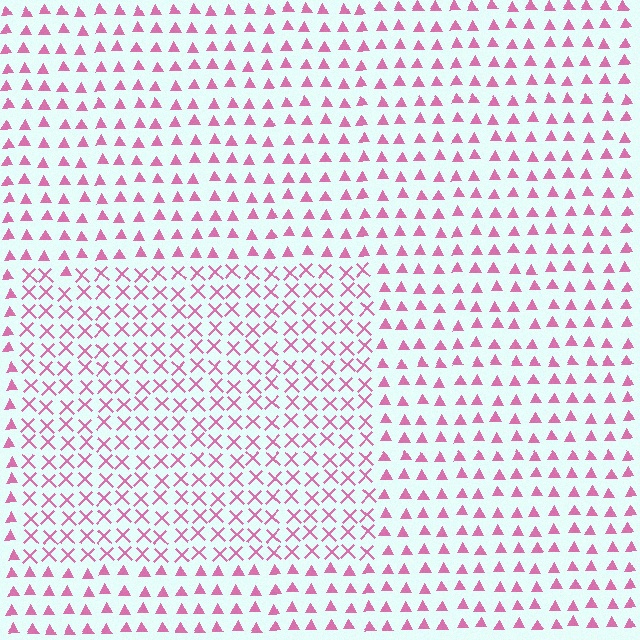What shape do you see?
I see a rectangle.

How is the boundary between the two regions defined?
The boundary is defined by a change in element shape: X marks inside vs. triangles outside. All elements share the same color and spacing.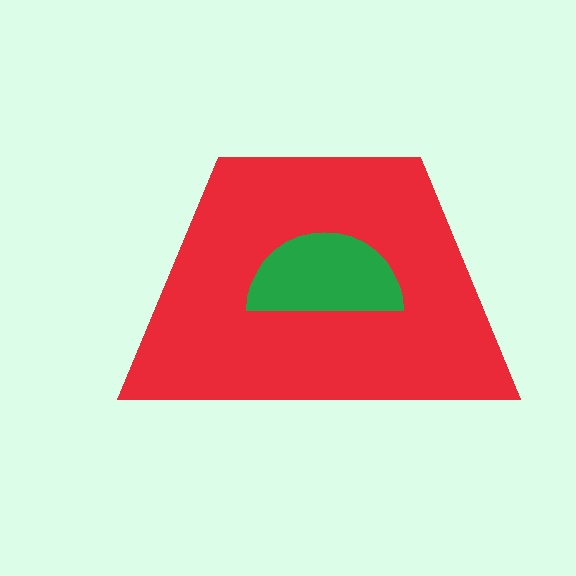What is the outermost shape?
The red trapezoid.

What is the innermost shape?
The green semicircle.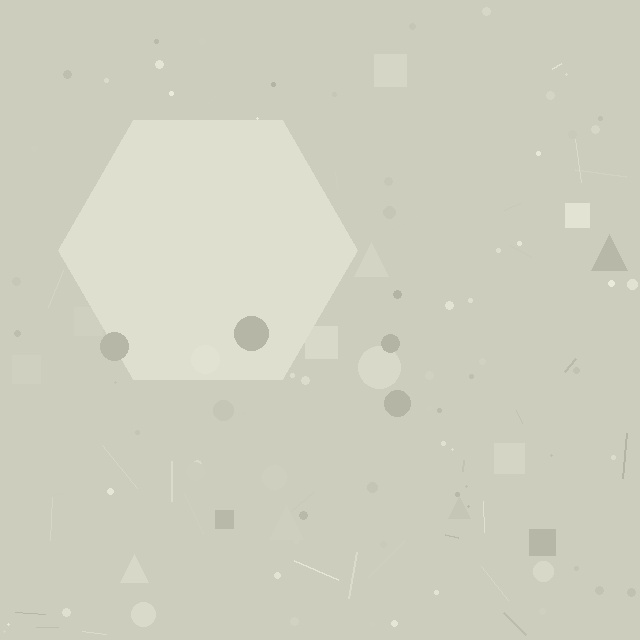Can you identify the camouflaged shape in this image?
The camouflaged shape is a hexagon.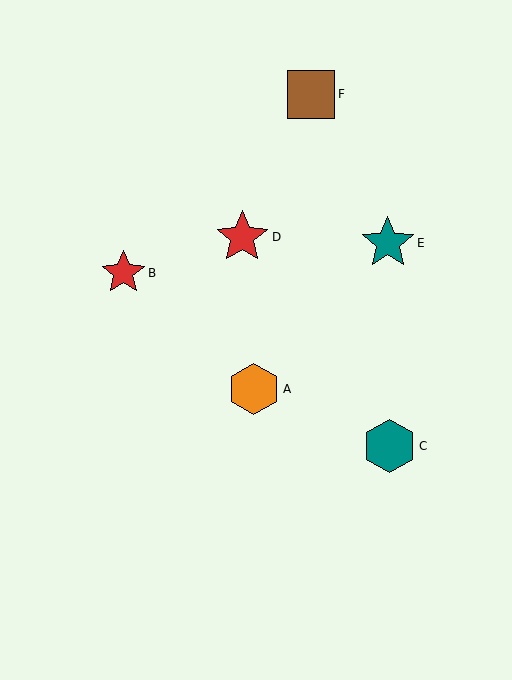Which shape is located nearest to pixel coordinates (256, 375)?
The orange hexagon (labeled A) at (254, 389) is nearest to that location.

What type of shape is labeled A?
Shape A is an orange hexagon.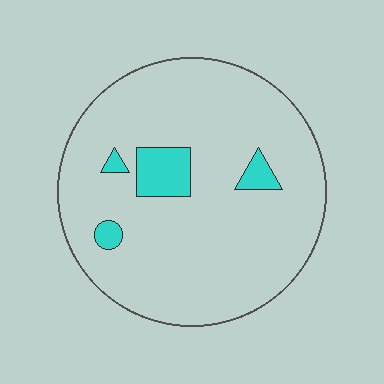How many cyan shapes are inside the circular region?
4.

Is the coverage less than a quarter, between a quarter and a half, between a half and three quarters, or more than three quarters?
Less than a quarter.